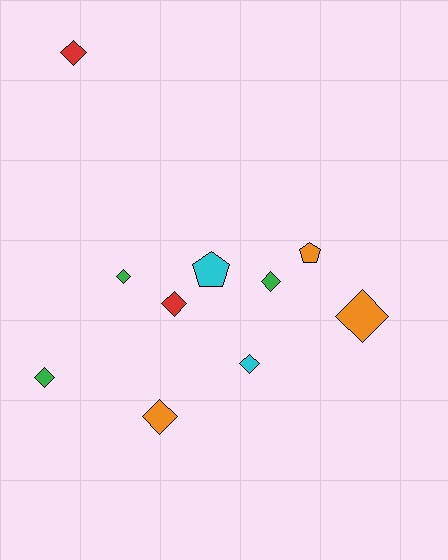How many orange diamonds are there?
There are 2 orange diamonds.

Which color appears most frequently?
Orange, with 3 objects.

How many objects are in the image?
There are 10 objects.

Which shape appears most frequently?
Diamond, with 8 objects.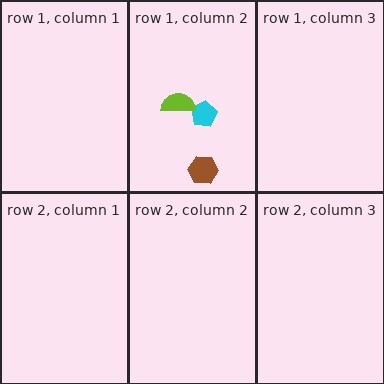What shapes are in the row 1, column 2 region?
The cyan pentagon, the lime semicircle, the brown hexagon.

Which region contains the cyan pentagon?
The row 1, column 2 region.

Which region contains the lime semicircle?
The row 1, column 2 region.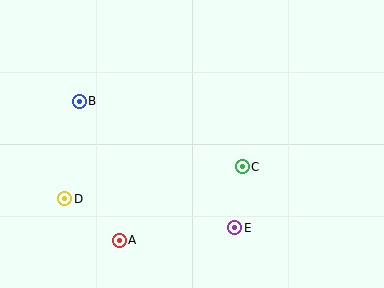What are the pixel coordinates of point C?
Point C is at (242, 167).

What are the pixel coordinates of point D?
Point D is at (65, 199).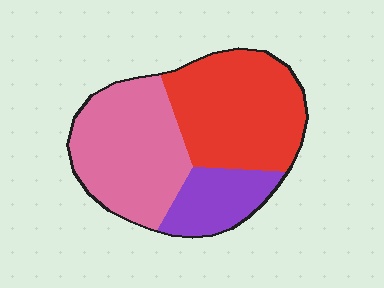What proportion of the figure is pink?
Pink takes up about two fifths (2/5) of the figure.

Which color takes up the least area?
Purple, at roughly 20%.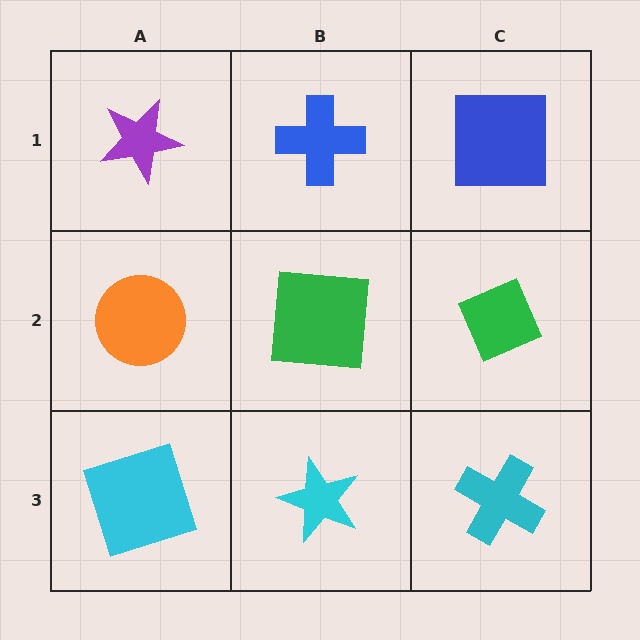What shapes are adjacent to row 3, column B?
A green square (row 2, column B), a cyan square (row 3, column A), a cyan cross (row 3, column C).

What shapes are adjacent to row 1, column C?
A green diamond (row 2, column C), a blue cross (row 1, column B).